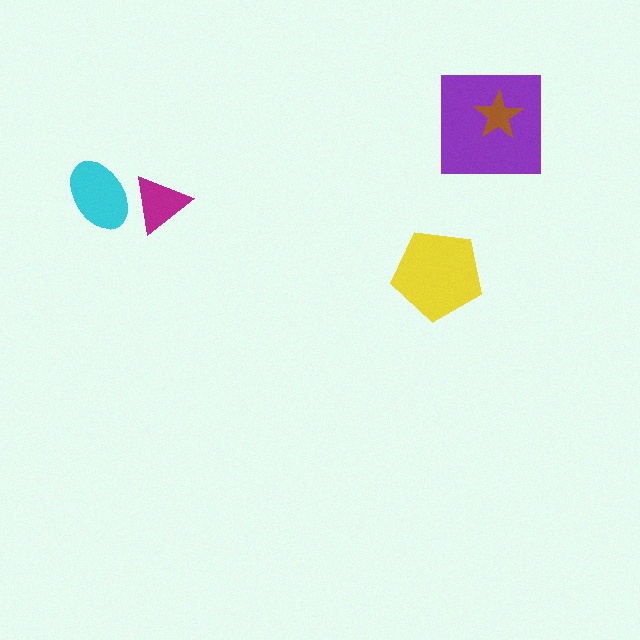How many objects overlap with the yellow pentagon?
0 objects overlap with the yellow pentagon.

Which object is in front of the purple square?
The brown star is in front of the purple square.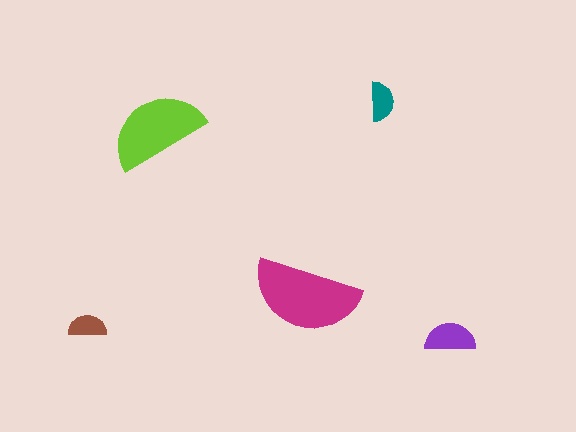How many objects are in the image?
There are 5 objects in the image.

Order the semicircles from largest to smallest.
the magenta one, the lime one, the purple one, the teal one, the brown one.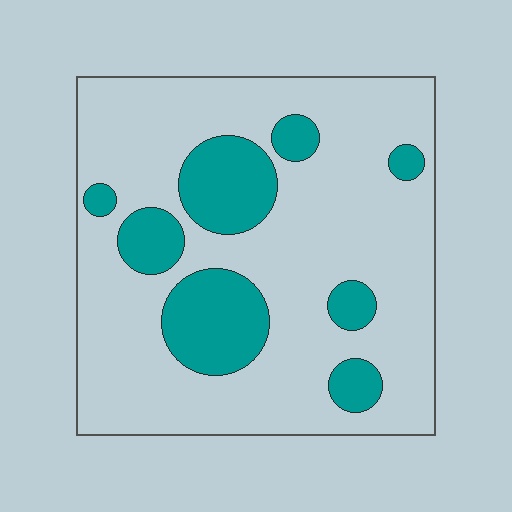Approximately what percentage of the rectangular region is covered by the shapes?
Approximately 20%.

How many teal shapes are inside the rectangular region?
8.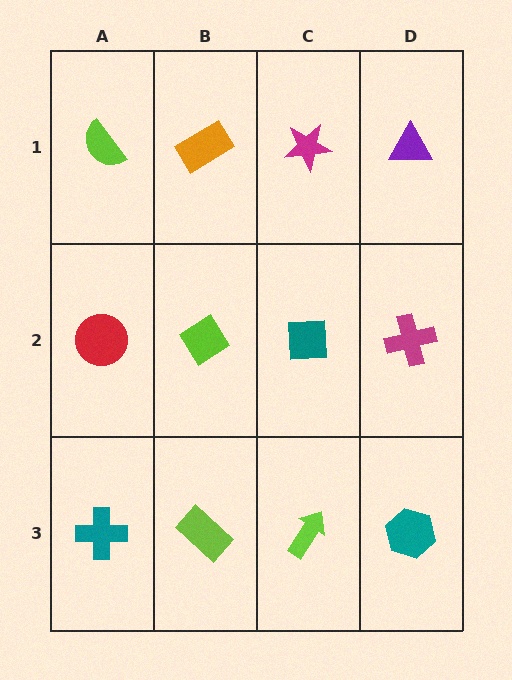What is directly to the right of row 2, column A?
A lime diamond.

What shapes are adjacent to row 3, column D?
A magenta cross (row 2, column D), a lime arrow (row 3, column C).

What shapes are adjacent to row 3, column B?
A lime diamond (row 2, column B), a teal cross (row 3, column A), a lime arrow (row 3, column C).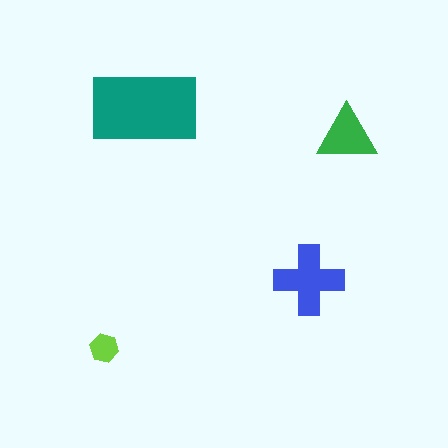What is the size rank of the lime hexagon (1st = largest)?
4th.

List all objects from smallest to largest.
The lime hexagon, the green triangle, the blue cross, the teal rectangle.